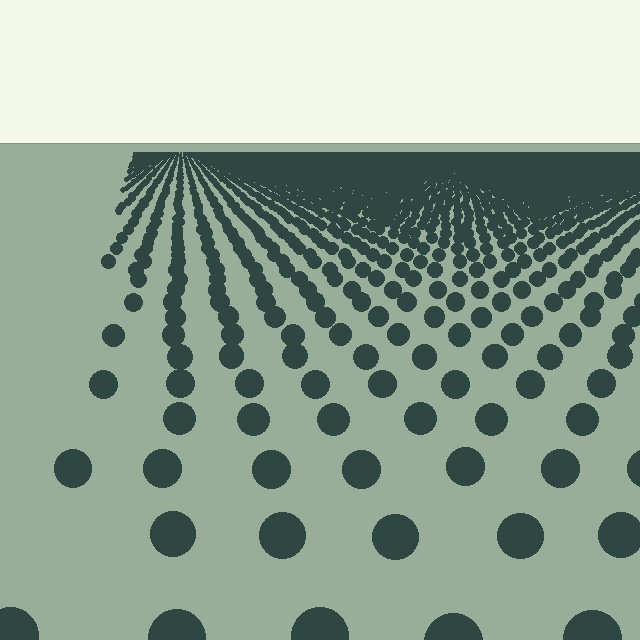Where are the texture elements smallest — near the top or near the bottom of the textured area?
Near the top.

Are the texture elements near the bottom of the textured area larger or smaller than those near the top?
Larger. Near the bottom, elements are closer to the viewer and appear at a bigger on-screen size.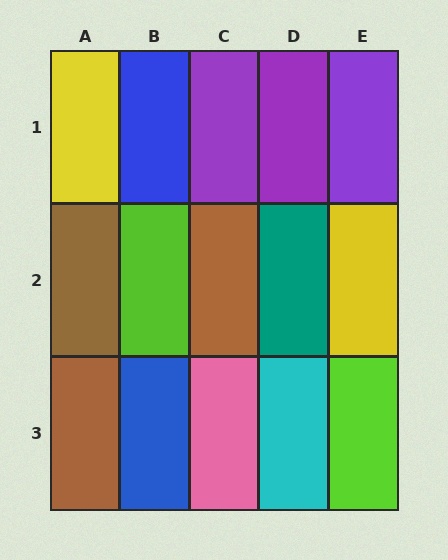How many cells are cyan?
1 cell is cyan.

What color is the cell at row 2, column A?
Brown.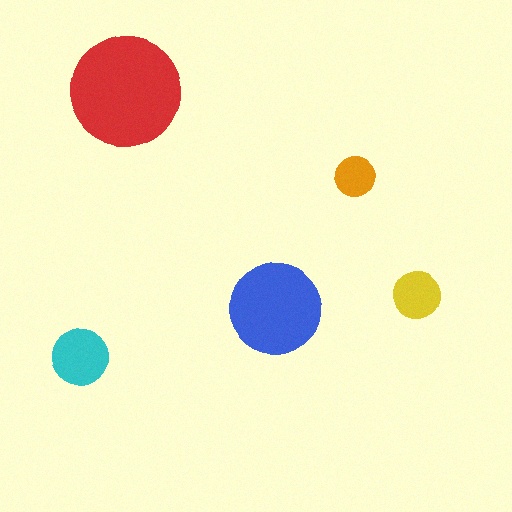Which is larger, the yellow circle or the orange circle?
The yellow one.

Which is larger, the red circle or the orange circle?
The red one.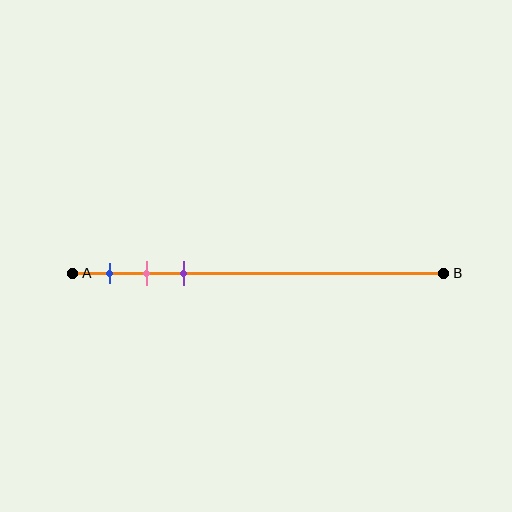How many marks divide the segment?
There are 3 marks dividing the segment.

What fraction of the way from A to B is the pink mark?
The pink mark is approximately 20% (0.2) of the way from A to B.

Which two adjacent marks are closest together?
The pink and purple marks are the closest adjacent pair.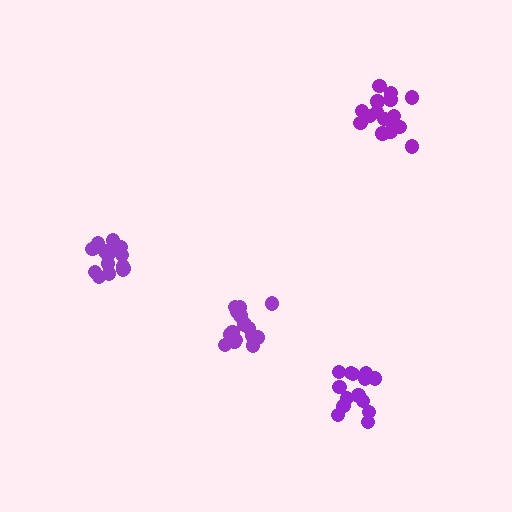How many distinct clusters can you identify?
There are 4 distinct clusters.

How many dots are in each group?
Group 1: 14 dots, Group 2: 16 dots, Group 3: 16 dots, Group 4: 17 dots (63 total).